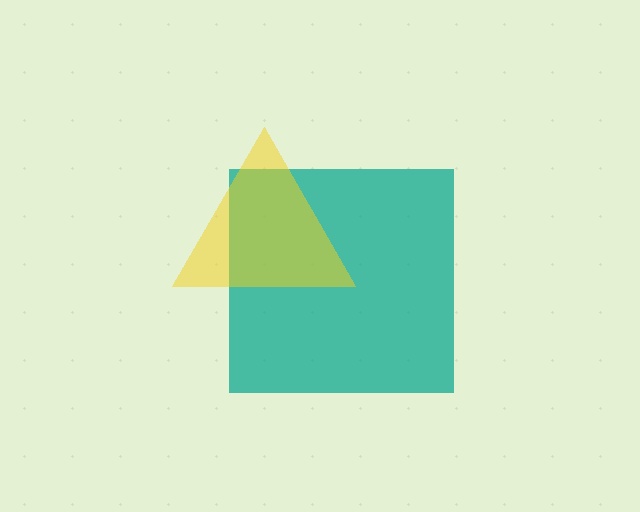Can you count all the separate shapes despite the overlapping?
Yes, there are 2 separate shapes.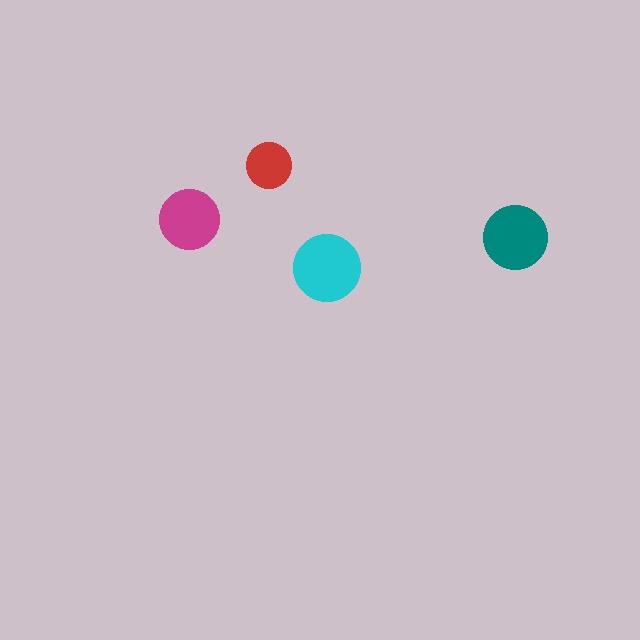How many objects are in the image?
There are 4 objects in the image.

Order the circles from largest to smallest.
the cyan one, the teal one, the magenta one, the red one.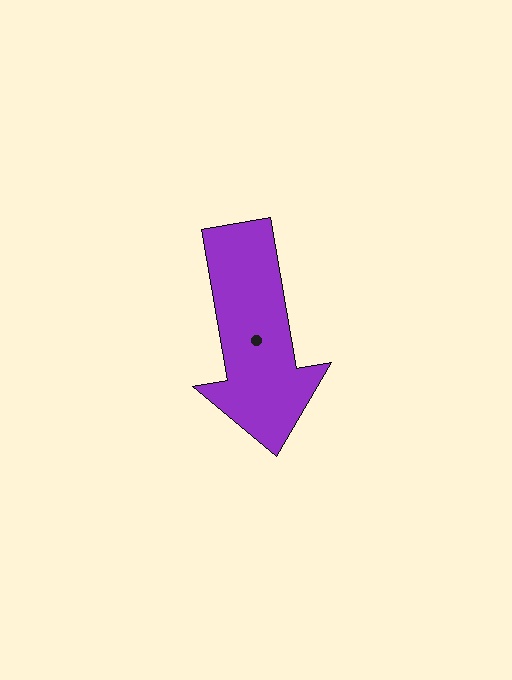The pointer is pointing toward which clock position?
Roughly 6 o'clock.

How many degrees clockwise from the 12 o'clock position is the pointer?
Approximately 170 degrees.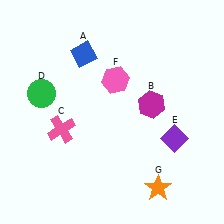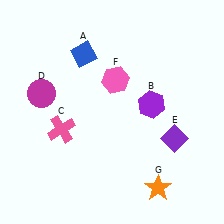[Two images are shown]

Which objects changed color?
B changed from magenta to purple. D changed from green to magenta.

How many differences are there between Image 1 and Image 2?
There are 2 differences between the two images.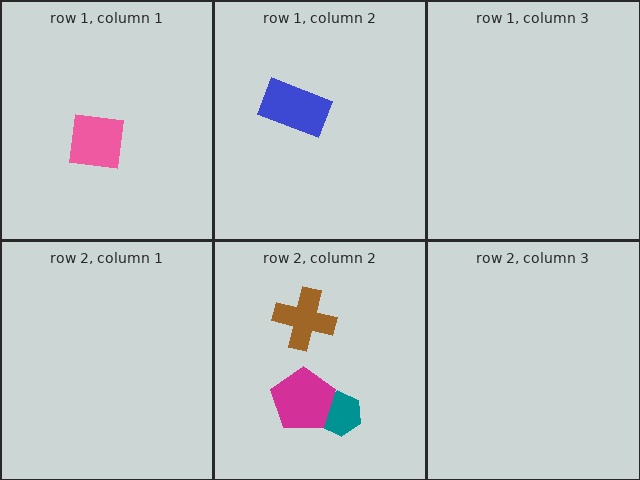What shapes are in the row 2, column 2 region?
The teal hexagon, the magenta pentagon, the brown cross.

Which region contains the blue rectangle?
The row 1, column 2 region.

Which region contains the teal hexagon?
The row 2, column 2 region.